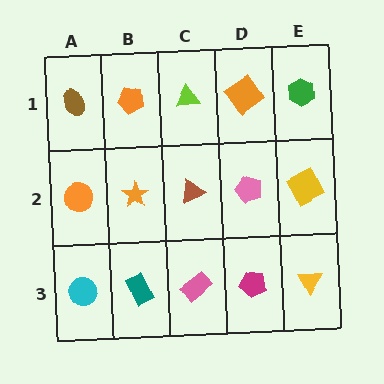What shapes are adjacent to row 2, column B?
An orange pentagon (row 1, column B), a teal rectangle (row 3, column B), an orange circle (row 2, column A), a brown triangle (row 2, column C).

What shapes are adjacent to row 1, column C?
A brown triangle (row 2, column C), an orange pentagon (row 1, column B), an orange diamond (row 1, column D).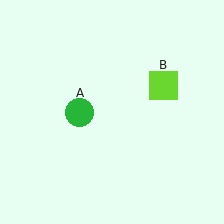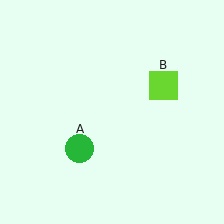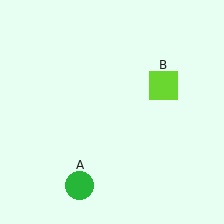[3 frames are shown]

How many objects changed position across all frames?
1 object changed position: green circle (object A).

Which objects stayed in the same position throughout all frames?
Lime square (object B) remained stationary.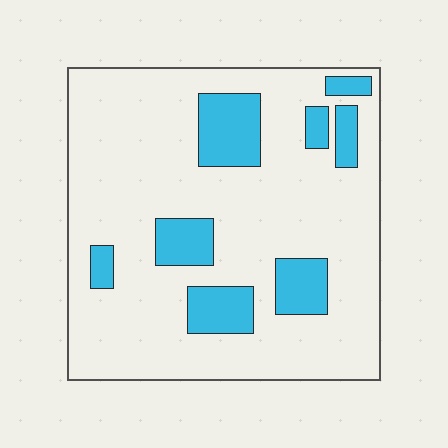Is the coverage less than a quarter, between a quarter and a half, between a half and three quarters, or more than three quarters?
Less than a quarter.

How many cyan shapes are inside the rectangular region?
8.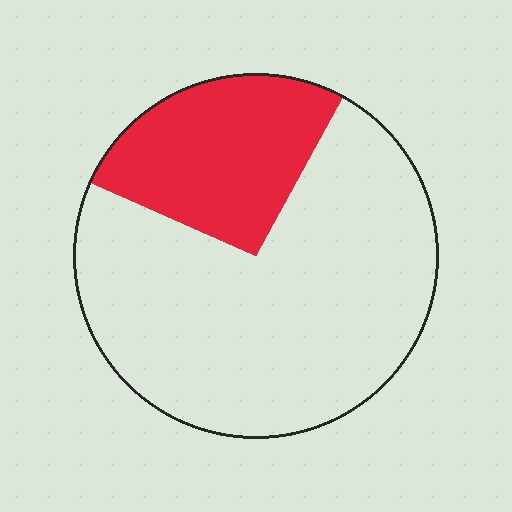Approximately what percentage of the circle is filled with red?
Approximately 25%.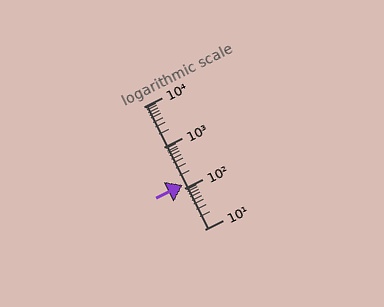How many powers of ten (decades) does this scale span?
The scale spans 3 decades, from 10 to 10000.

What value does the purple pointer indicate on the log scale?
The pointer indicates approximately 120.